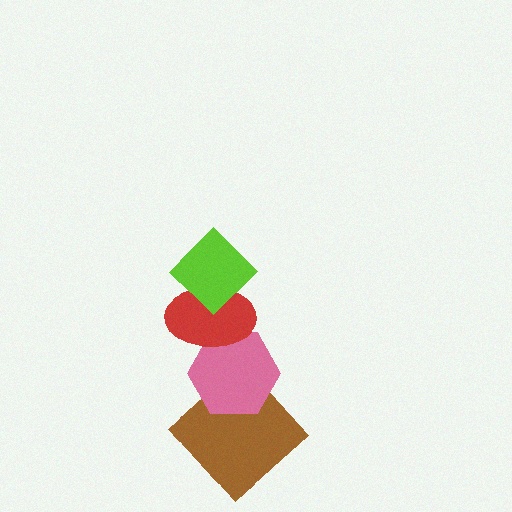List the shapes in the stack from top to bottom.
From top to bottom: the lime diamond, the red ellipse, the pink hexagon, the brown diamond.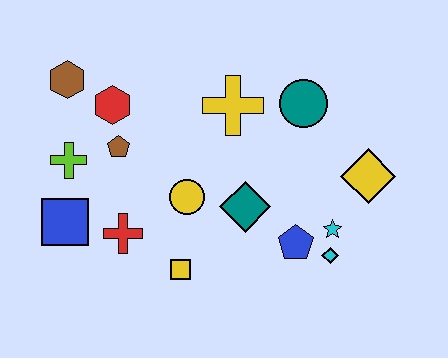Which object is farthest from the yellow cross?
The blue square is farthest from the yellow cross.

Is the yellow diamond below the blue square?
No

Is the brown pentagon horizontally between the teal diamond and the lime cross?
Yes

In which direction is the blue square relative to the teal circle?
The blue square is to the left of the teal circle.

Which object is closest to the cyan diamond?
The cyan star is closest to the cyan diamond.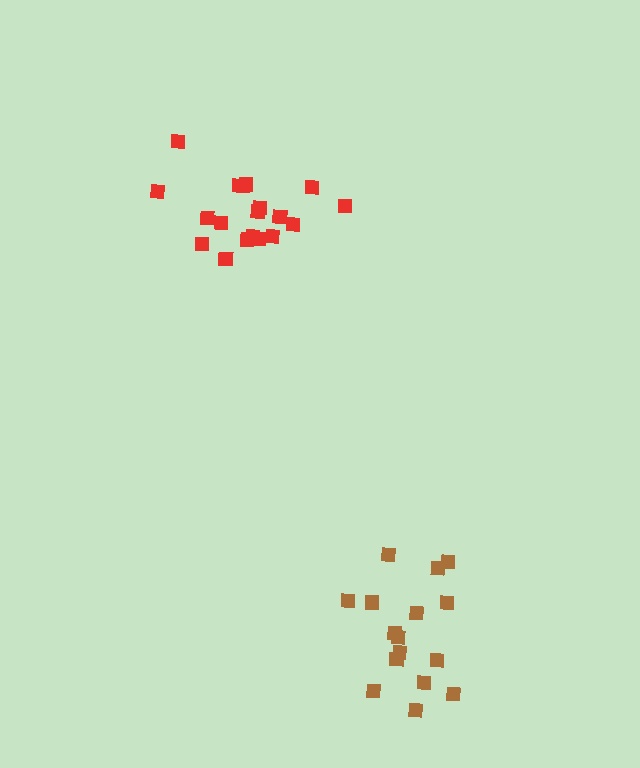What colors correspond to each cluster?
The clusters are colored: red, brown.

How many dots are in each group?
Group 1: 19 dots, Group 2: 16 dots (35 total).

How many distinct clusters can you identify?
There are 2 distinct clusters.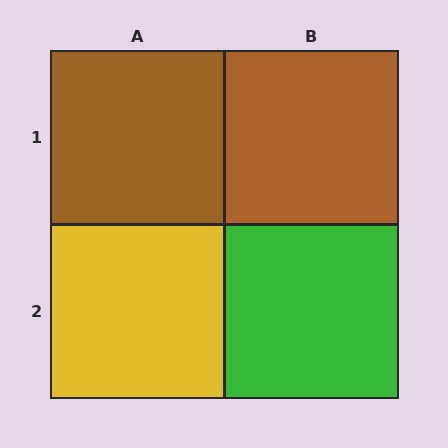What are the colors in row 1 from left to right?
Brown, brown.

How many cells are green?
1 cell is green.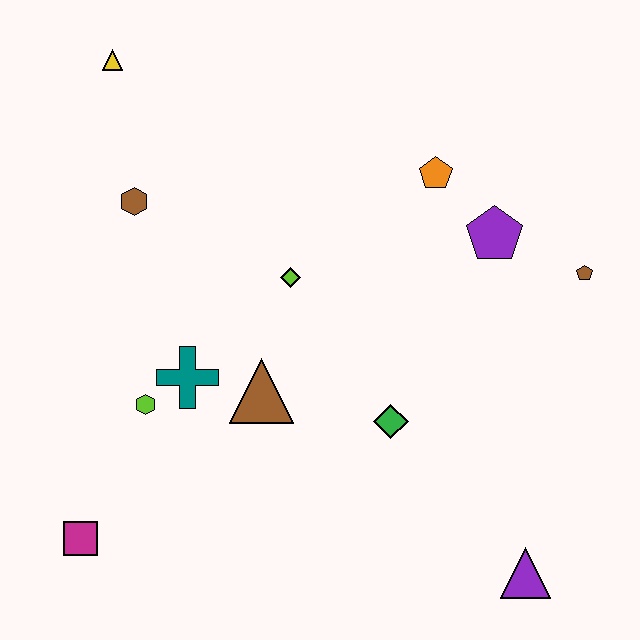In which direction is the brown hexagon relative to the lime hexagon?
The brown hexagon is above the lime hexagon.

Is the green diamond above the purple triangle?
Yes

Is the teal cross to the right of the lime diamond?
No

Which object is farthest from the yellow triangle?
The purple triangle is farthest from the yellow triangle.